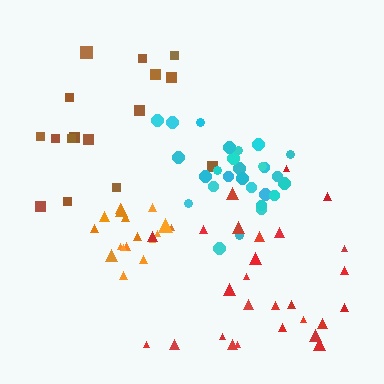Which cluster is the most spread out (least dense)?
Brown.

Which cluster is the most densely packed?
Orange.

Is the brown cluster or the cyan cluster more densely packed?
Cyan.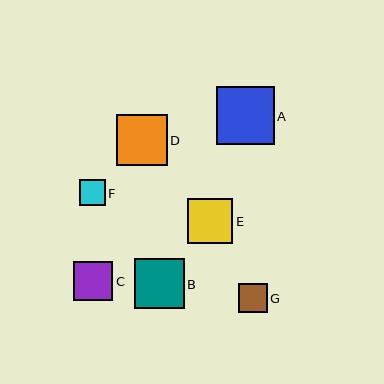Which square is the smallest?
Square F is the smallest with a size of approximately 26 pixels.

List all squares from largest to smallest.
From largest to smallest: A, D, B, E, C, G, F.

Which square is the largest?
Square A is the largest with a size of approximately 58 pixels.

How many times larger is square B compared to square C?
Square B is approximately 1.3 times the size of square C.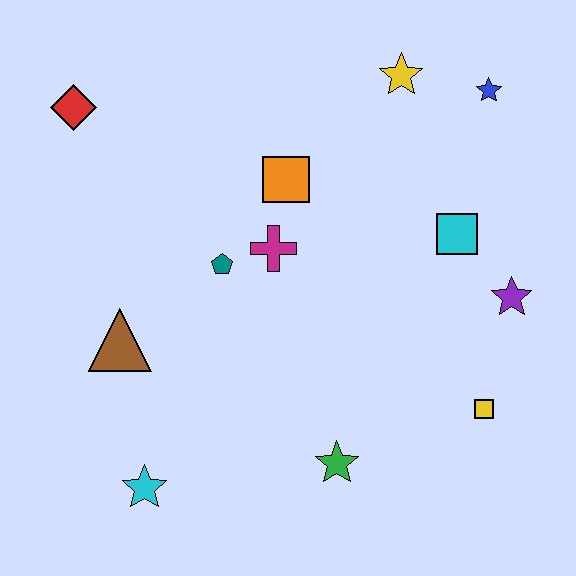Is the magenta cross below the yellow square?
No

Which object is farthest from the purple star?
The red diamond is farthest from the purple star.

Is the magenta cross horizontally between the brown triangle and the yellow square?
Yes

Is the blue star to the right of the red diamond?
Yes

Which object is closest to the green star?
The yellow square is closest to the green star.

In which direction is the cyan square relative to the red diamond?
The cyan square is to the right of the red diamond.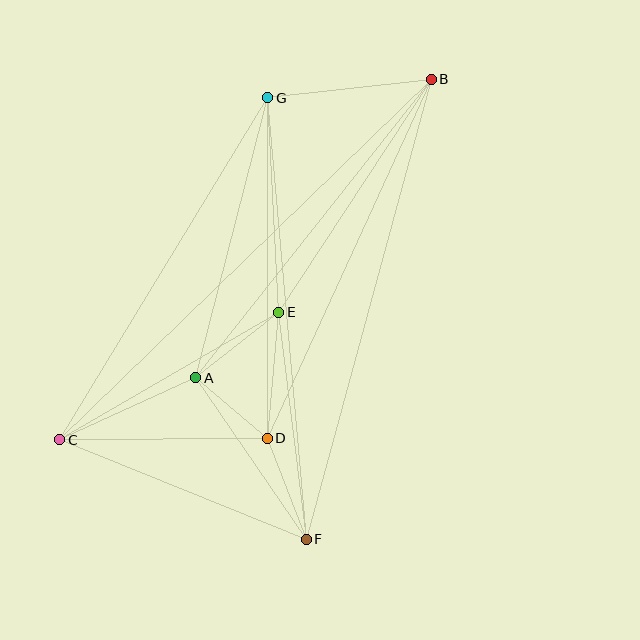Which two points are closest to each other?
Points A and D are closest to each other.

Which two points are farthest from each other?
Points B and C are farthest from each other.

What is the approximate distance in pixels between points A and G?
The distance between A and G is approximately 289 pixels.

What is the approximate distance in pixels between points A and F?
The distance between A and F is approximately 196 pixels.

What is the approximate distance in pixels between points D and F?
The distance between D and F is approximately 108 pixels.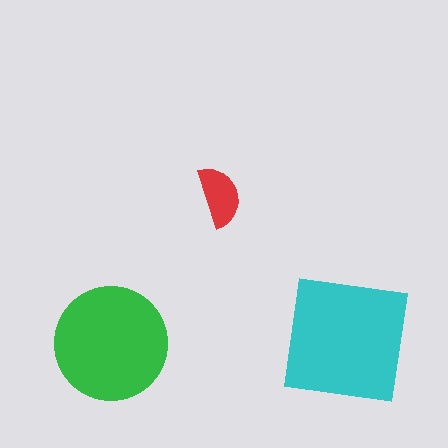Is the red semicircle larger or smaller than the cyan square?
Smaller.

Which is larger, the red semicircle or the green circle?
The green circle.